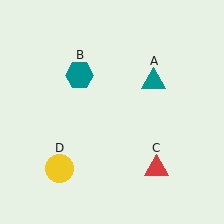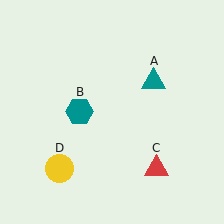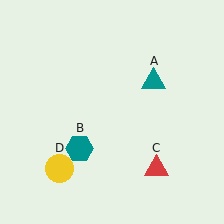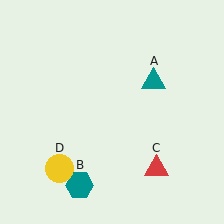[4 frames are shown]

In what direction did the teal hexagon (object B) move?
The teal hexagon (object B) moved down.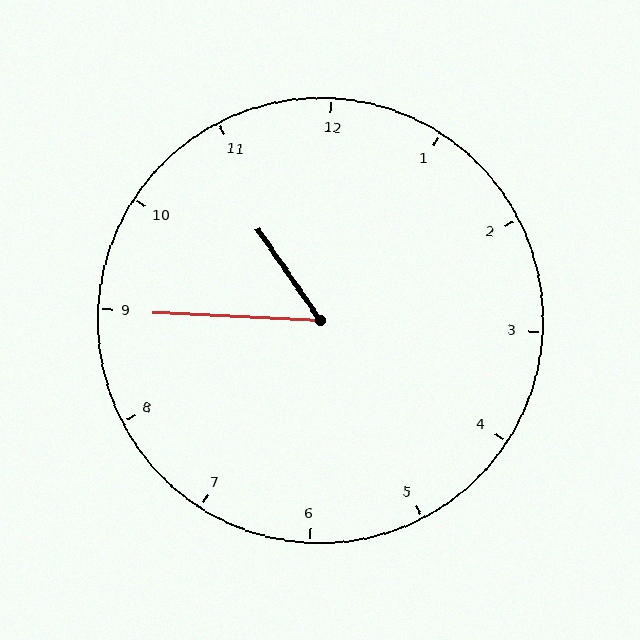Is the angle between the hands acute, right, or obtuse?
It is acute.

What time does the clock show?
10:45.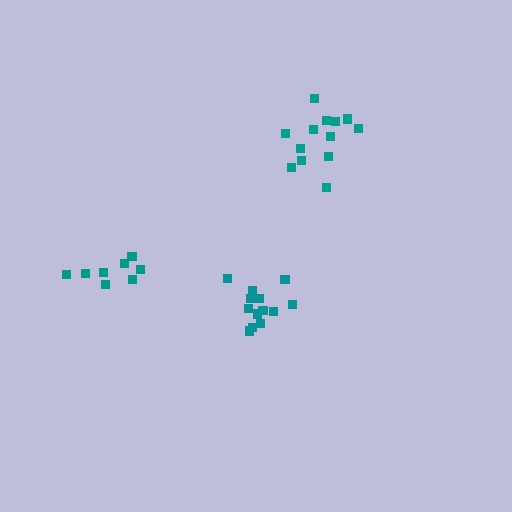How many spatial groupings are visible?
There are 3 spatial groupings.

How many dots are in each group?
Group 1: 8 dots, Group 2: 14 dots, Group 3: 13 dots (35 total).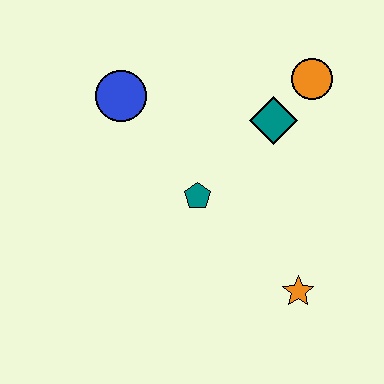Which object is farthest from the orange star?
The blue circle is farthest from the orange star.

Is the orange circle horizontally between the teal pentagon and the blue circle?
No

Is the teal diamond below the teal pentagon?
No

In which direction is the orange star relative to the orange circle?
The orange star is below the orange circle.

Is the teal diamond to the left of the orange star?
Yes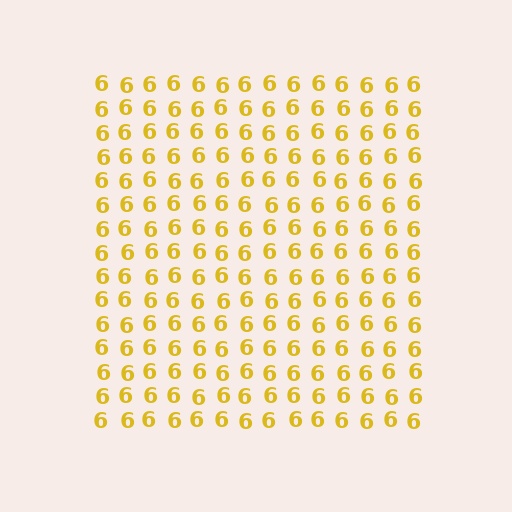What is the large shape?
The large shape is a square.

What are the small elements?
The small elements are digit 6's.